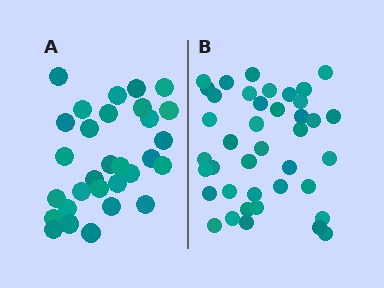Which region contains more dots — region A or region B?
Region B (the right region) has more dots.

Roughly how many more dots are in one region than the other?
Region B has roughly 10 or so more dots than region A.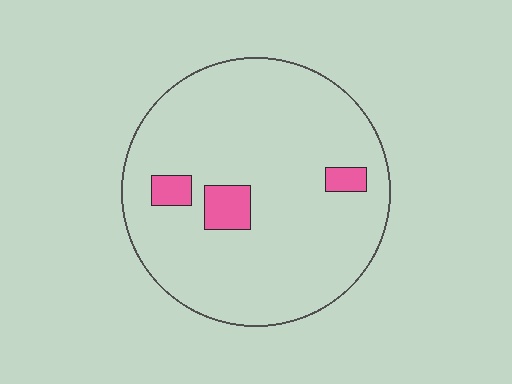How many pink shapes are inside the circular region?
3.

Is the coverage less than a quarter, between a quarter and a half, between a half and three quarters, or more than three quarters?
Less than a quarter.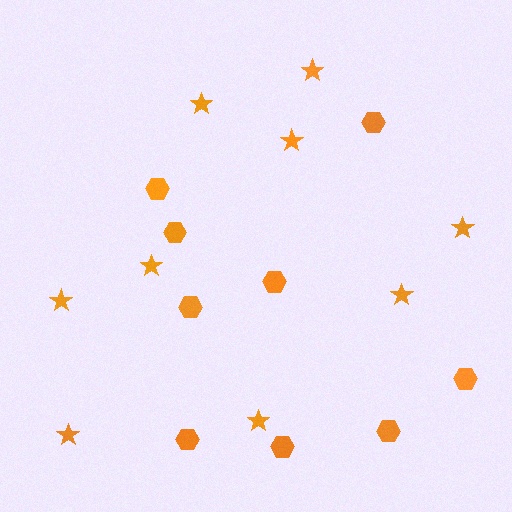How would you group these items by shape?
There are 2 groups: one group of hexagons (9) and one group of stars (9).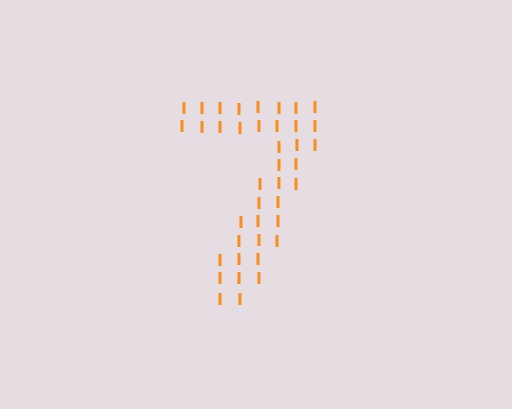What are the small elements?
The small elements are letter I's.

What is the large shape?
The large shape is the digit 7.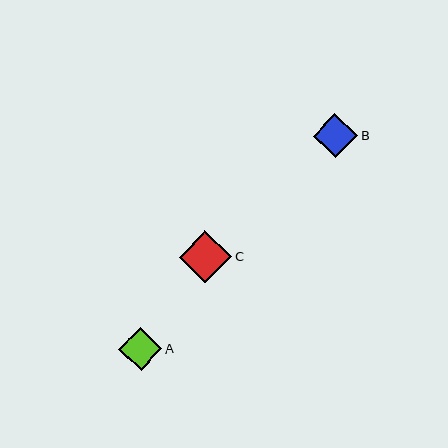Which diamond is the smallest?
Diamond A is the smallest with a size of approximately 43 pixels.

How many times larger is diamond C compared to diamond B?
Diamond C is approximately 1.2 times the size of diamond B.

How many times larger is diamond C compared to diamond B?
Diamond C is approximately 1.2 times the size of diamond B.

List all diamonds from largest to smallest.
From largest to smallest: C, B, A.